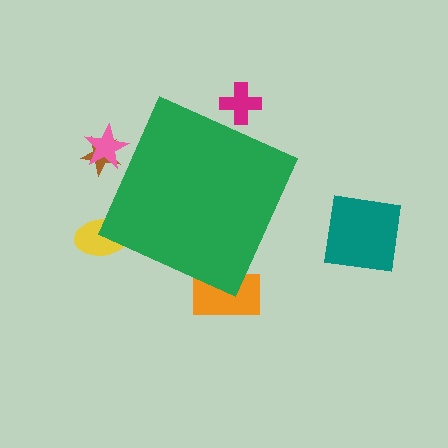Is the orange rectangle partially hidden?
Yes, the orange rectangle is partially hidden behind the green diamond.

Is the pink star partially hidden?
Yes, the pink star is partially hidden behind the green diamond.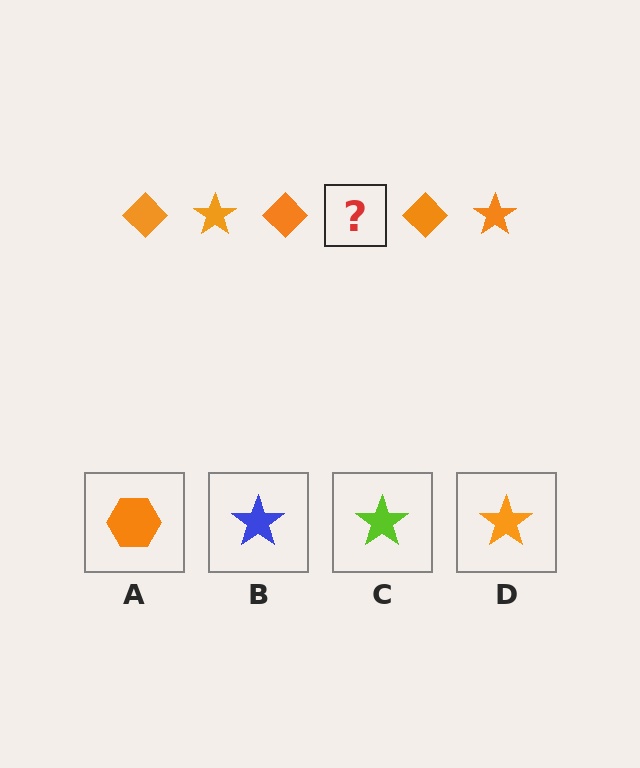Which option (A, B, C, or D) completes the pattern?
D.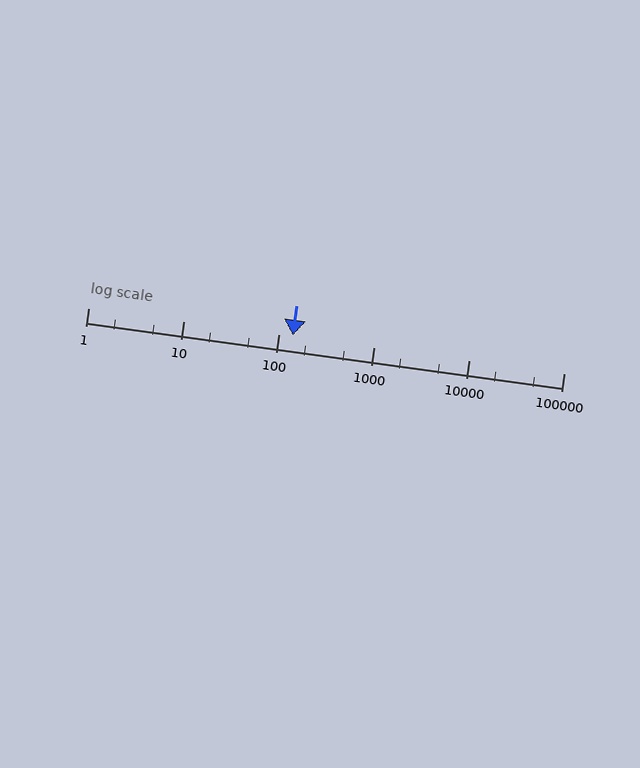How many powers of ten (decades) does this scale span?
The scale spans 5 decades, from 1 to 100000.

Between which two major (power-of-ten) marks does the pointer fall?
The pointer is between 100 and 1000.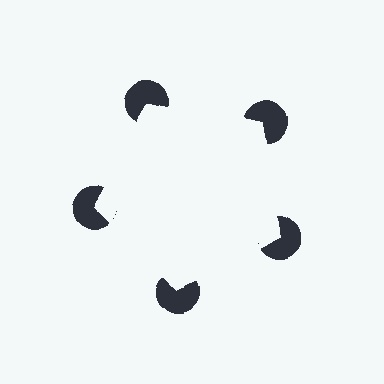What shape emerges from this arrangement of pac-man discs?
An illusory pentagon — its edges are inferred from the aligned wedge cuts in the pac-man discs, not physically drawn.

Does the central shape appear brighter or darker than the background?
It typically appears slightly brighter than the background, even though no actual brightness change is drawn.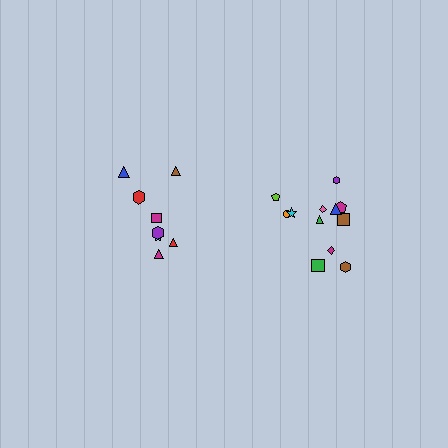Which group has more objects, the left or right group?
The right group.